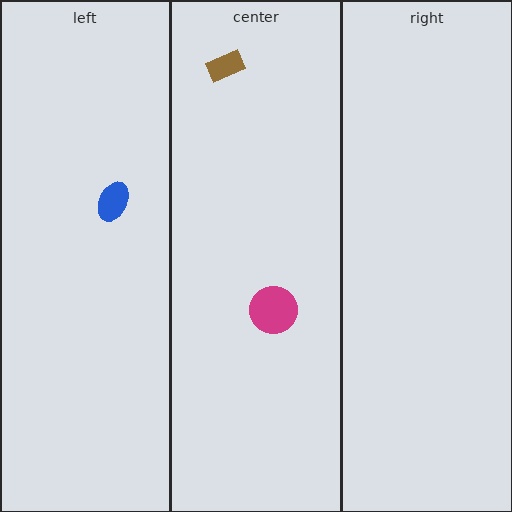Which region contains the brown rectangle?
The center region.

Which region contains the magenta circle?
The center region.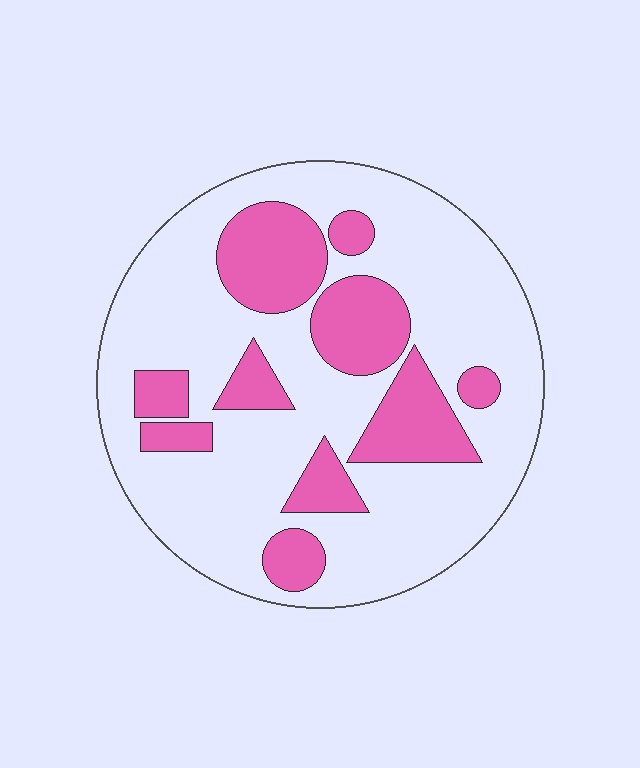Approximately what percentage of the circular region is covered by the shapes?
Approximately 30%.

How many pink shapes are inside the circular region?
10.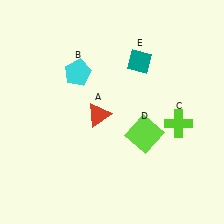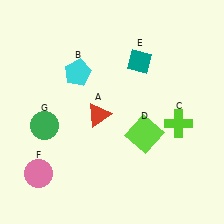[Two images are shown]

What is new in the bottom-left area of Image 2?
A green circle (G) was added in the bottom-left area of Image 2.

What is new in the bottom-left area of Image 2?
A pink circle (F) was added in the bottom-left area of Image 2.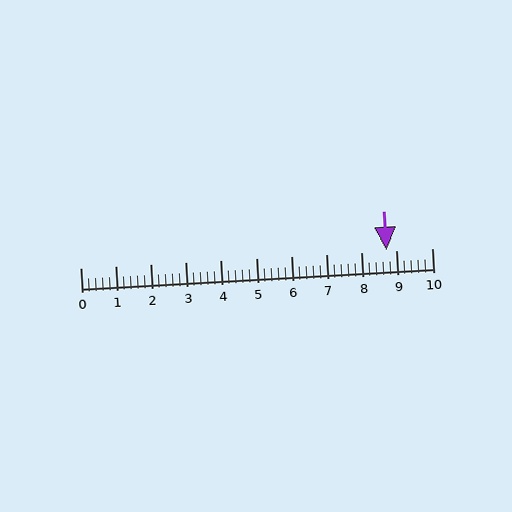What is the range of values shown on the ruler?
The ruler shows values from 0 to 10.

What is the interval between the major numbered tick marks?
The major tick marks are spaced 1 units apart.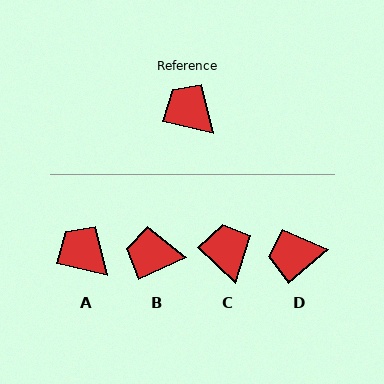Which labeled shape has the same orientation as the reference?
A.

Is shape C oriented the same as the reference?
No, it is off by about 31 degrees.